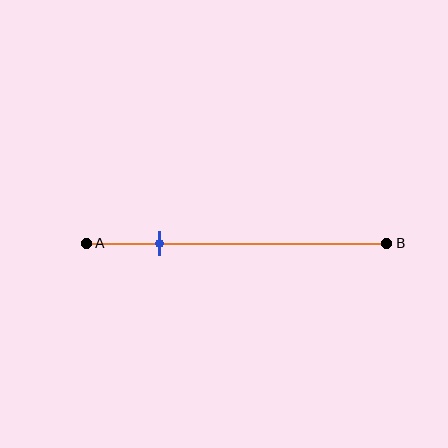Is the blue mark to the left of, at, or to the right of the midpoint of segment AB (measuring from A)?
The blue mark is to the left of the midpoint of segment AB.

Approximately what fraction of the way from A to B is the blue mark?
The blue mark is approximately 25% of the way from A to B.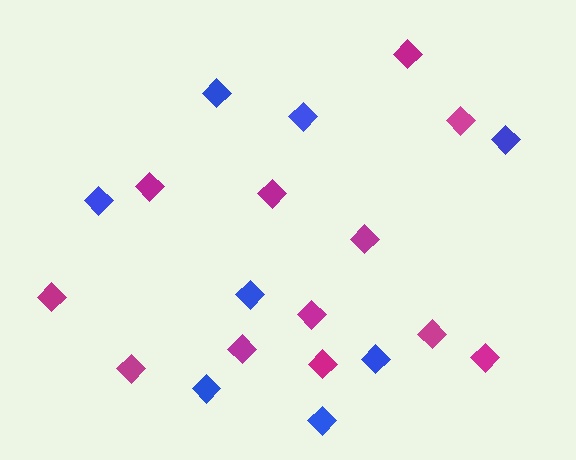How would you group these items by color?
There are 2 groups: one group of magenta diamonds (12) and one group of blue diamonds (8).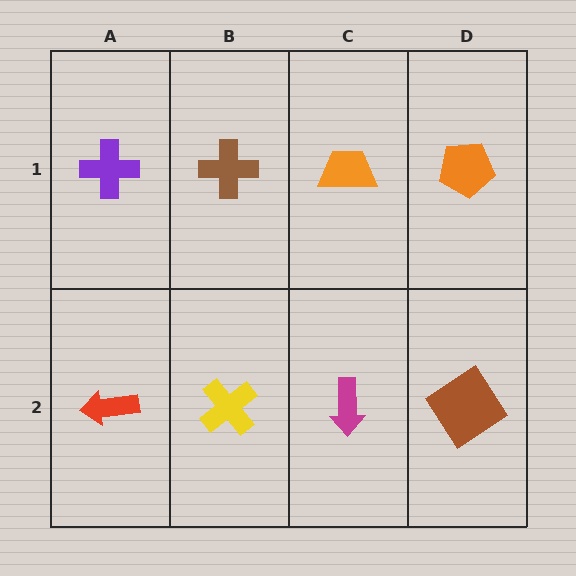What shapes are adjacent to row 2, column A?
A purple cross (row 1, column A), a yellow cross (row 2, column B).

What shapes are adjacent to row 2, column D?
An orange pentagon (row 1, column D), a magenta arrow (row 2, column C).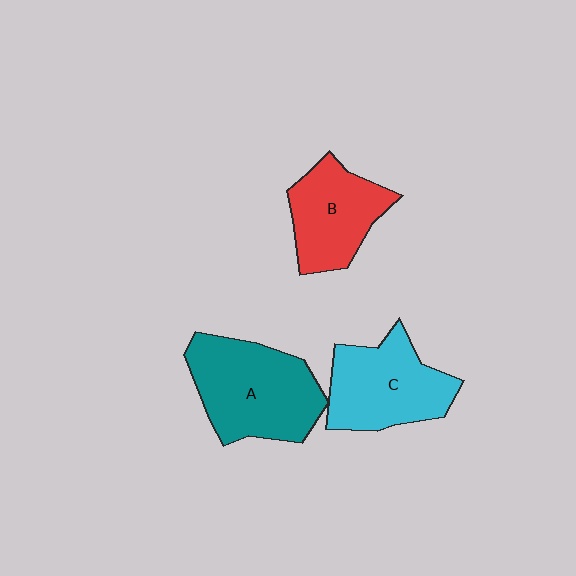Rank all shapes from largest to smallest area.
From largest to smallest: A (teal), C (cyan), B (red).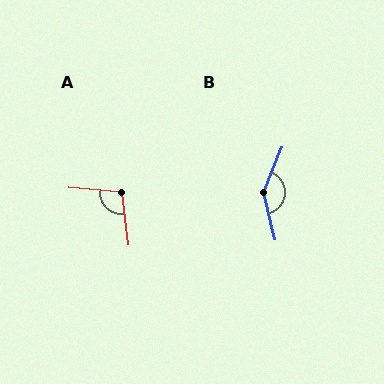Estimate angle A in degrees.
Approximately 102 degrees.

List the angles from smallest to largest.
A (102°), B (144°).